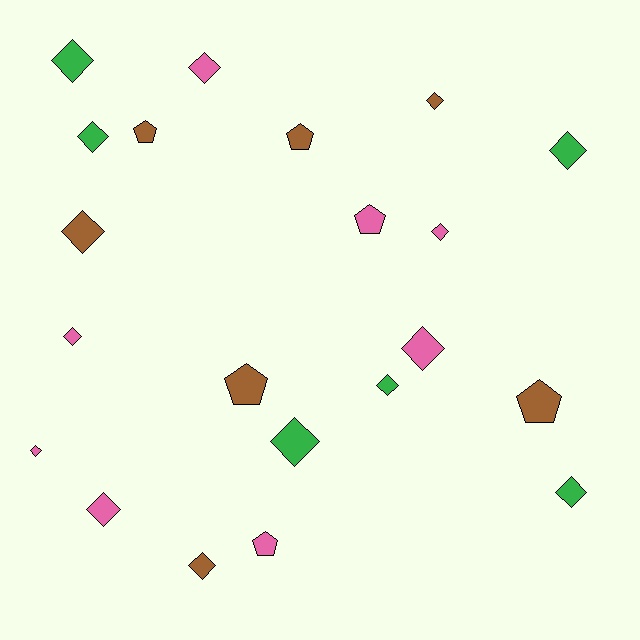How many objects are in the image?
There are 21 objects.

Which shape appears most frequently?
Diamond, with 15 objects.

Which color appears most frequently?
Pink, with 8 objects.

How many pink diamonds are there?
There are 6 pink diamonds.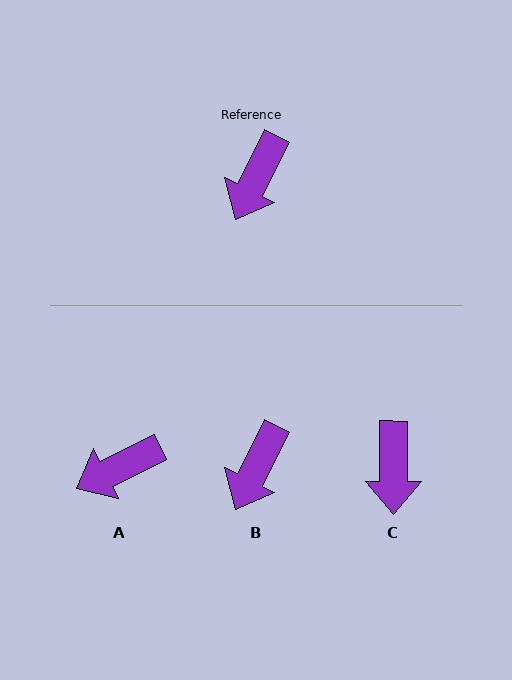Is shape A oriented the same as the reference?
No, it is off by about 38 degrees.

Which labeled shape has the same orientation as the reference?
B.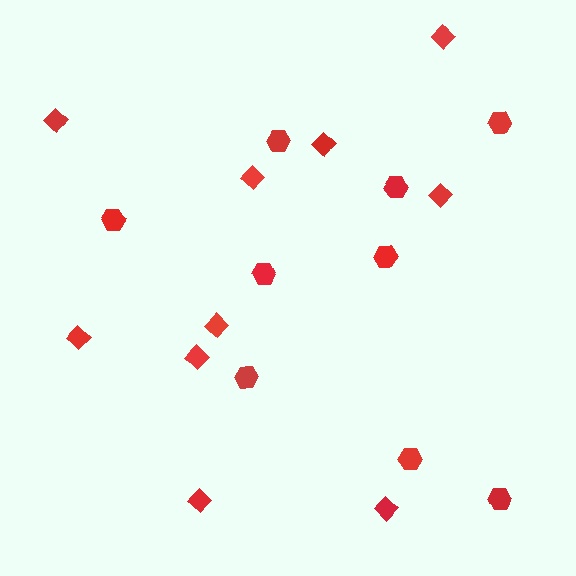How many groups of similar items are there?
There are 2 groups: one group of diamonds (10) and one group of hexagons (9).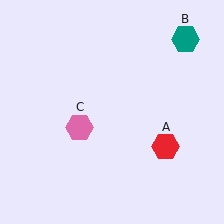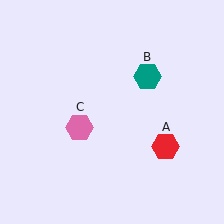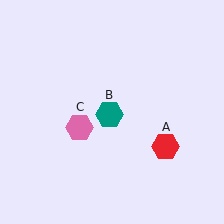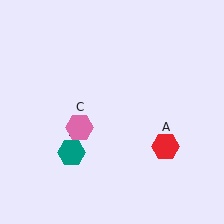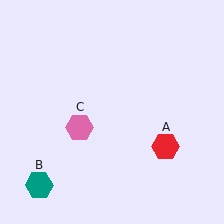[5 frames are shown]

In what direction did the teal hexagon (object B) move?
The teal hexagon (object B) moved down and to the left.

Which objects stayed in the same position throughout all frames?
Red hexagon (object A) and pink hexagon (object C) remained stationary.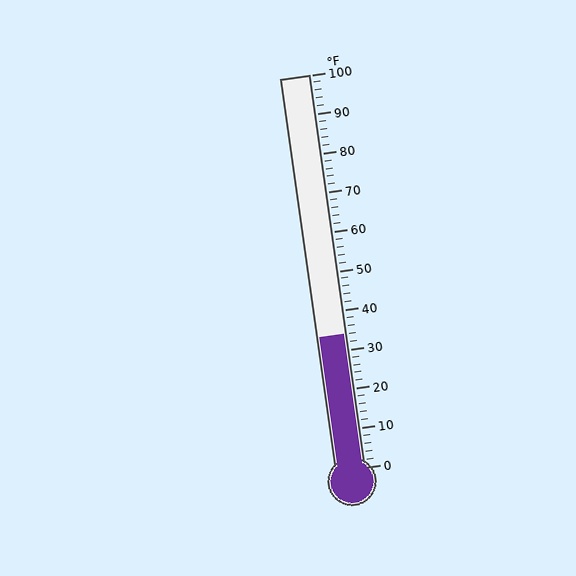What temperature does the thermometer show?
The thermometer shows approximately 34°F.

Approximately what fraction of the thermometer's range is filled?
The thermometer is filled to approximately 35% of its range.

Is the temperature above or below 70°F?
The temperature is below 70°F.